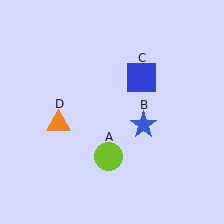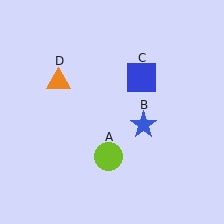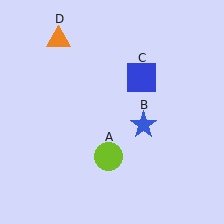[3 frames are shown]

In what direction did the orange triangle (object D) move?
The orange triangle (object D) moved up.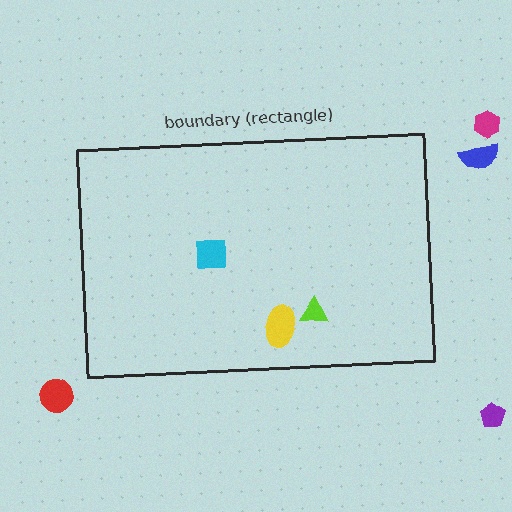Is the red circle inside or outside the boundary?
Outside.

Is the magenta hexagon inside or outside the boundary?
Outside.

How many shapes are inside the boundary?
3 inside, 4 outside.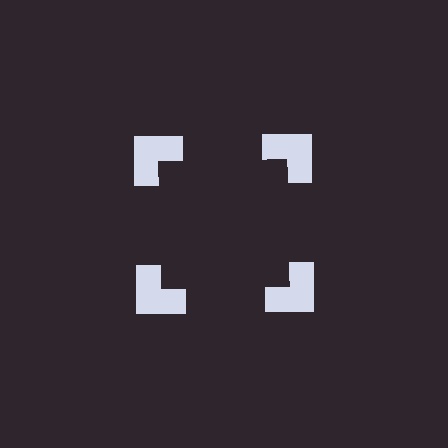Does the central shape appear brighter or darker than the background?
It typically appears slightly darker than the background, even though no actual brightness change is drawn.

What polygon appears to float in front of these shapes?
An illusory square — its edges are inferred from the aligned wedge cuts in the notched squares, not physically drawn.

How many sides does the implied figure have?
4 sides.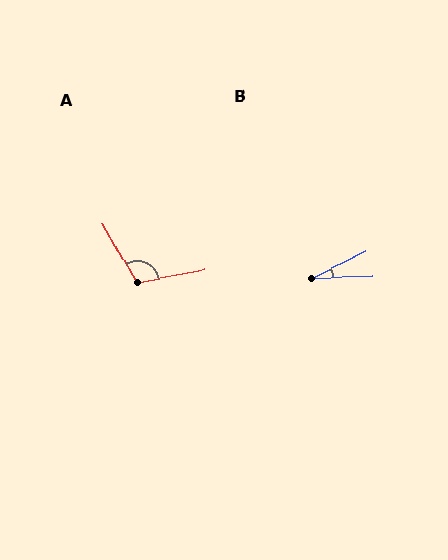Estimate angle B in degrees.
Approximately 24 degrees.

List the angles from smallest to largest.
B (24°), A (110°).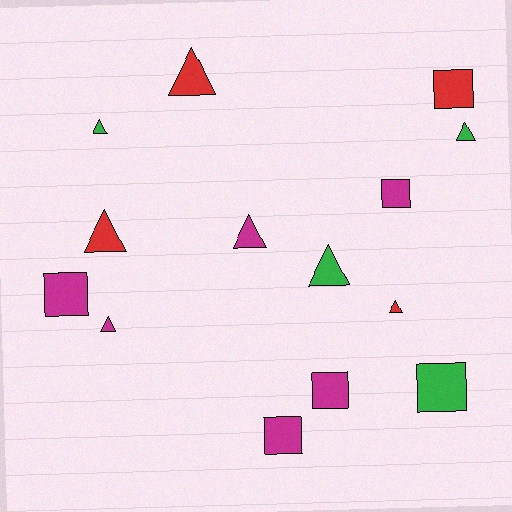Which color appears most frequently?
Magenta, with 6 objects.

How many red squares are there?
There is 1 red square.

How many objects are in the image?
There are 14 objects.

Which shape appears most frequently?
Triangle, with 8 objects.